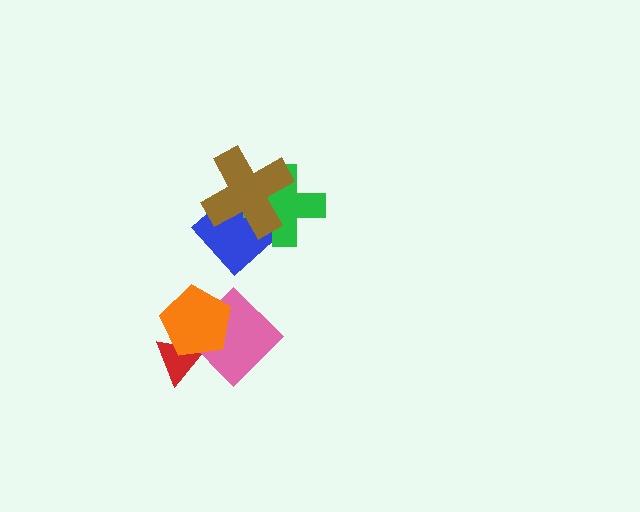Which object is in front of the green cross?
The brown cross is in front of the green cross.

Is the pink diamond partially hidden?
Yes, it is partially covered by another shape.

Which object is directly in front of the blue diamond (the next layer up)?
The green cross is directly in front of the blue diamond.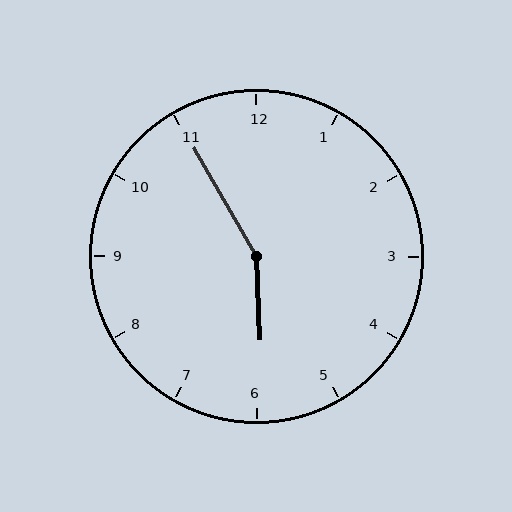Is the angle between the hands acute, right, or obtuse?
It is obtuse.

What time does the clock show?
5:55.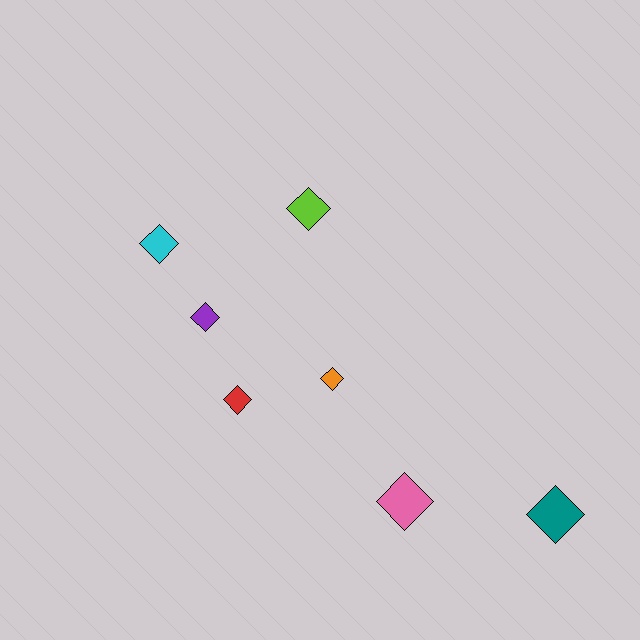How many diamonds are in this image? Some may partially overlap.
There are 7 diamonds.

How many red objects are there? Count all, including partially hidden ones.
There is 1 red object.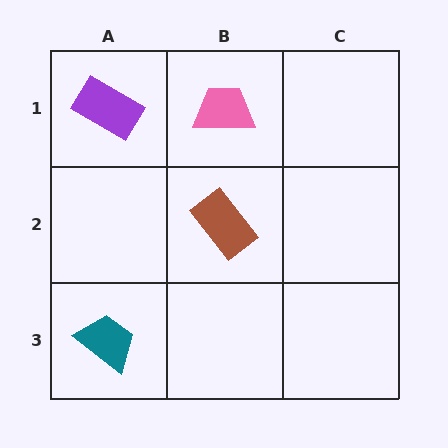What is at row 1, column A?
A purple rectangle.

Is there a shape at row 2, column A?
No, that cell is empty.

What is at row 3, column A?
A teal trapezoid.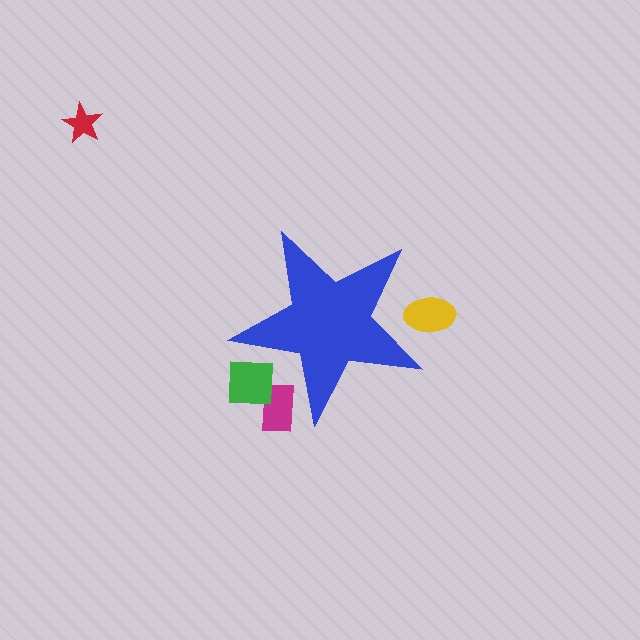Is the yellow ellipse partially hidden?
Yes, the yellow ellipse is partially hidden behind the blue star.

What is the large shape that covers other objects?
A blue star.